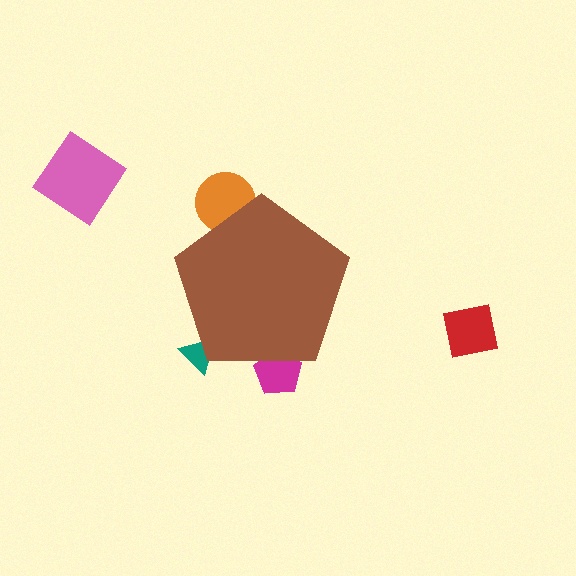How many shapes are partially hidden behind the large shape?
3 shapes are partially hidden.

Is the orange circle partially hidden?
Yes, the orange circle is partially hidden behind the brown pentagon.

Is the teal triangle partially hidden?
Yes, the teal triangle is partially hidden behind the brown pentagon.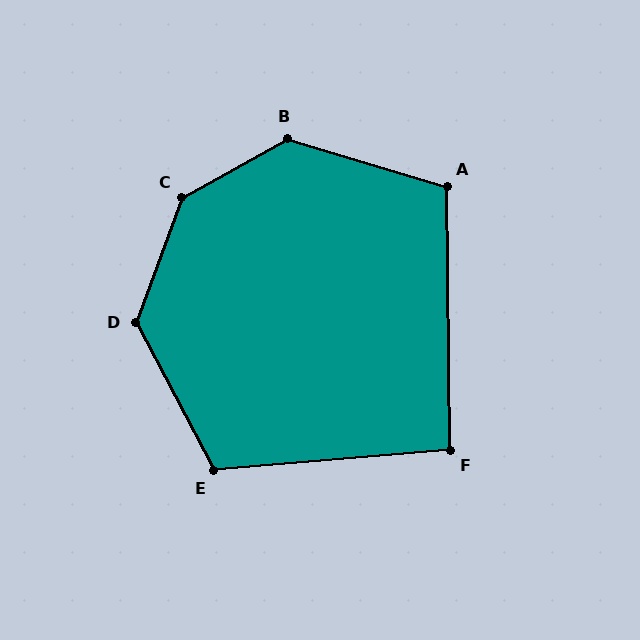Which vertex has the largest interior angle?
C, at approximately 140 degrees.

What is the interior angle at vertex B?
Approximately 134 degrees (obtuse).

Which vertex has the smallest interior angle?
F, at approximately 94 degrees.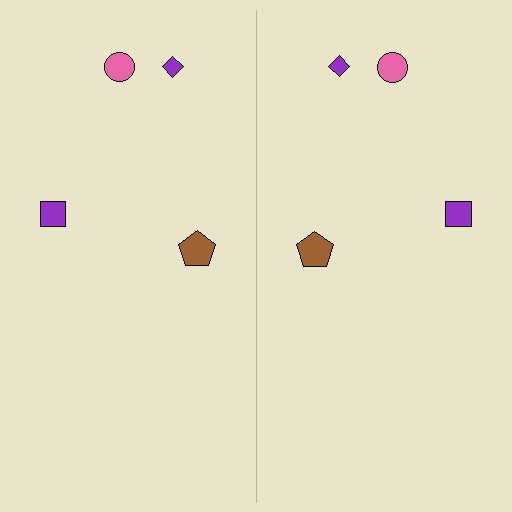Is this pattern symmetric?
Yes, this pattern has bilateral (reflection) symmetry.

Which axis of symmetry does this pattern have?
The pattern has a vertical axis of symmetry running through the center of the image.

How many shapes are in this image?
There are 8 shapes in this image.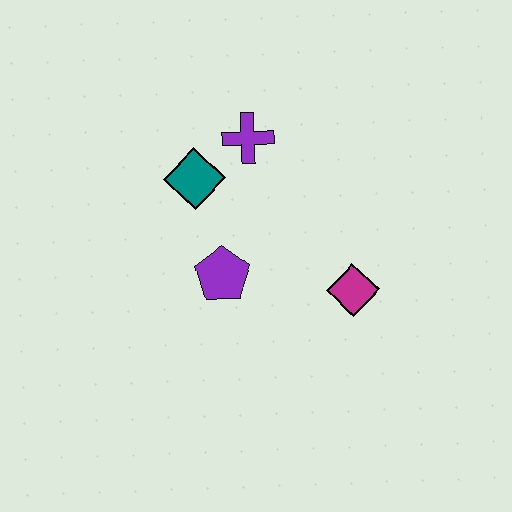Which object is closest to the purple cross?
The teal diamond is closest to the purple cross.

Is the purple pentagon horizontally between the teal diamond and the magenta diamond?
Yes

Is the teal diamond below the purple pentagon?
No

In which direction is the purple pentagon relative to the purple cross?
The purple pentagon is below the purple cross.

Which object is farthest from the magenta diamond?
The teal diamond is farthest from the magenta diamond.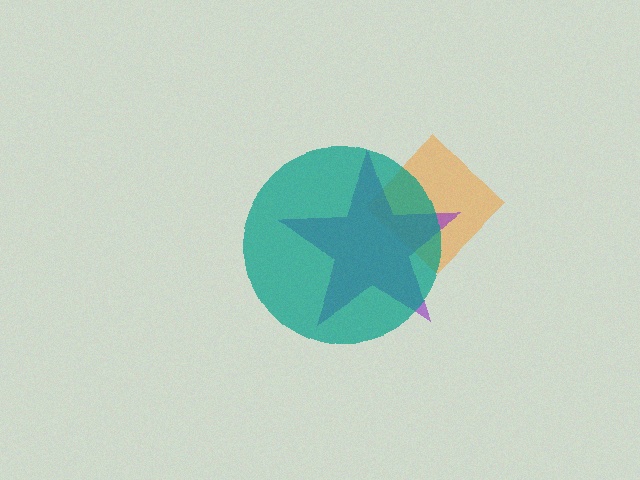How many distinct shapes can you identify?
There are 3 distinct shapes: an orange diamond, a purple star, a teal circle.